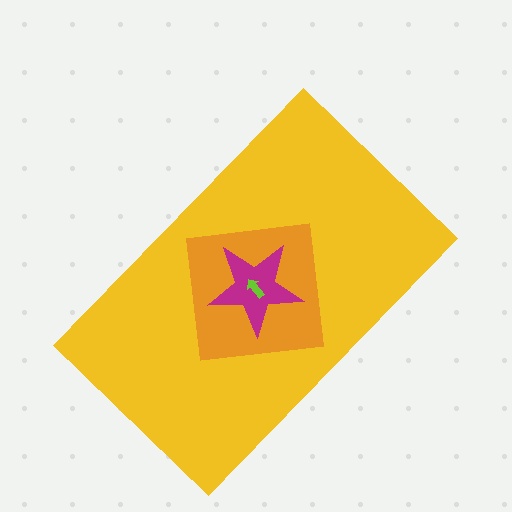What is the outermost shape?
The yellow rectangle.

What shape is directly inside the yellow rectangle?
The orange square.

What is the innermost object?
The lime arrow.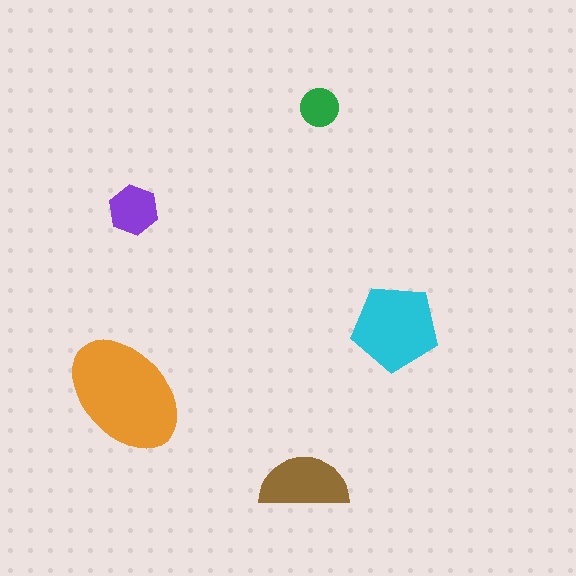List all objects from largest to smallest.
The orange ellipse, the cyan pentagon, the brown semicircle, the purple hexagon, the green circle.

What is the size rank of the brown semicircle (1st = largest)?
3rd.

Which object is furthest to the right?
The cyan pentagon is rightmost.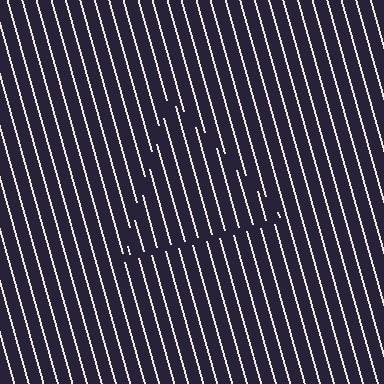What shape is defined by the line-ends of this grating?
An illusory triangle. The interior of the shape contains the same grating, shifted by half a period — the contour is defined by the phase discontinuity where line-ends from the inner and outer gratings abut.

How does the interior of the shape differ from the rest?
The interior of the shape contains the same grating, shifted by half a period — the contour is defined by the phase discontinuity where line-ends from the inner and outer gratings abut.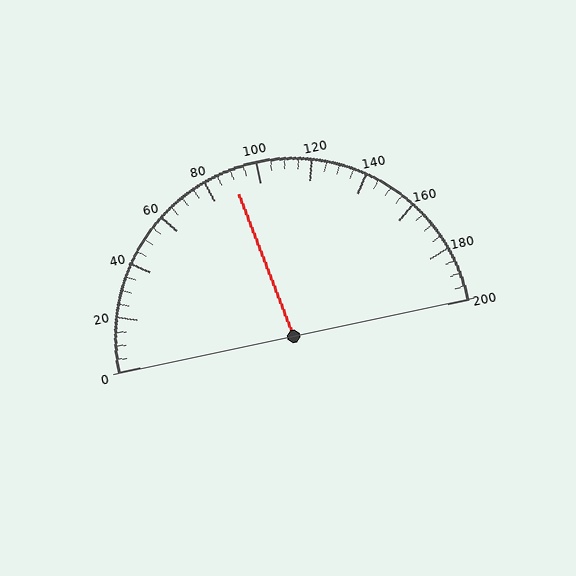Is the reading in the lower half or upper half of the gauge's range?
The reading is in the lower half of the range (0 to 200).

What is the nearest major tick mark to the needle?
The nearest major tick mark is 80.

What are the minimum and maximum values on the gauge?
The gauge ranges from 0 to 200.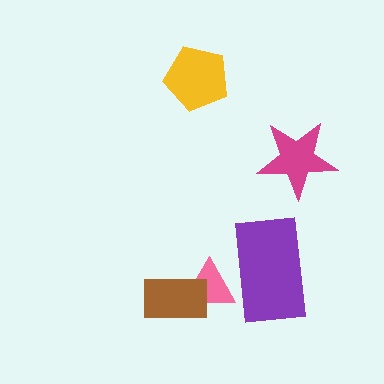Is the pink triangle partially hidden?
Yes, it is partially covered by another shape.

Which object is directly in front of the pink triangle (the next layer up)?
The brown rectangle is directly in front of the pink triangle.